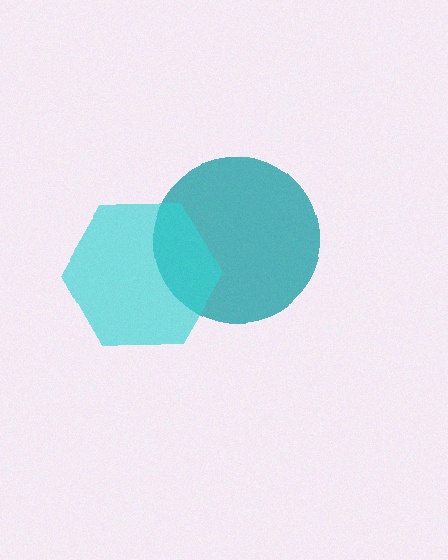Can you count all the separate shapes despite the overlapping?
Yes, there are 2 separate shapes.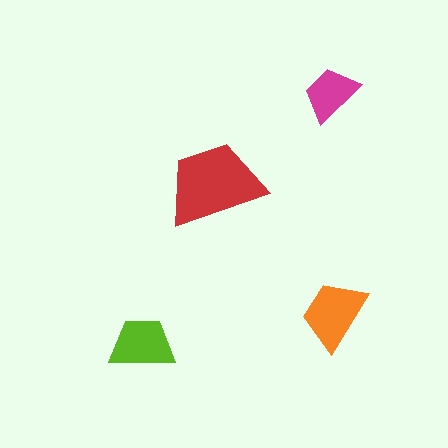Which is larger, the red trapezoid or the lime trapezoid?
The red one.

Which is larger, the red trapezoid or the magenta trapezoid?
The red one.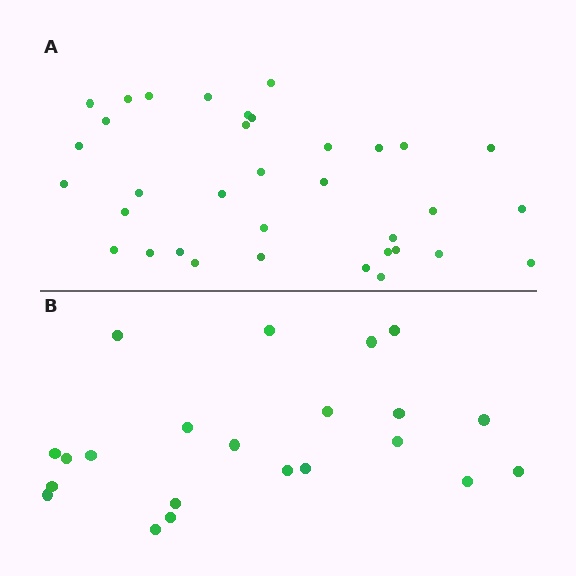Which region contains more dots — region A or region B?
Region A (the top region) has more dots.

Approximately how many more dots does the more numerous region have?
Region A has approximately 15 more dots than region B.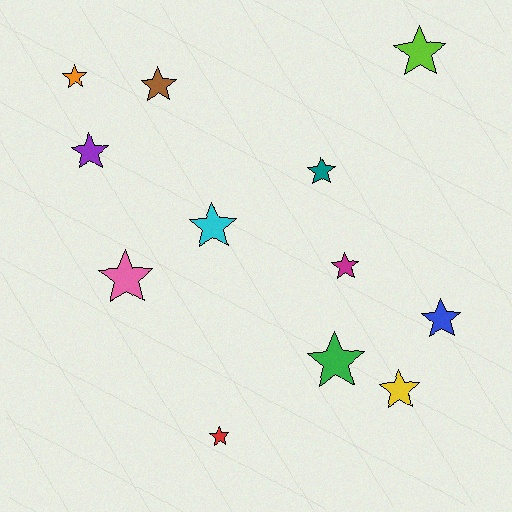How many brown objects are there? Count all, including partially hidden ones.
There is 1 brown object.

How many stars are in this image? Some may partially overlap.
There are 12 stars.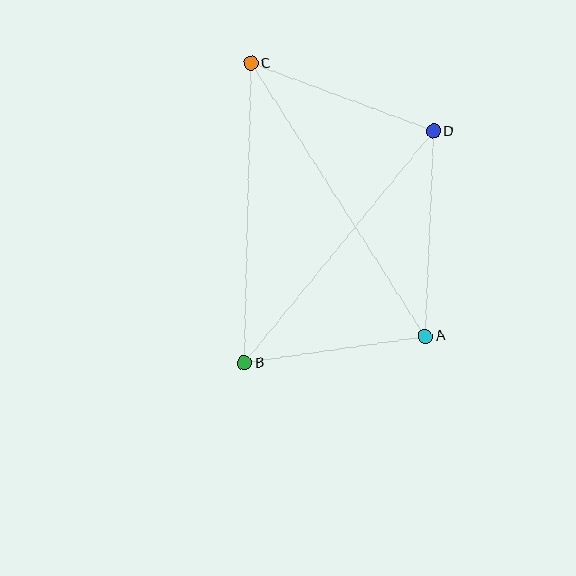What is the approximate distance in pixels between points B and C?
The distance between B and C is approximately 300 pixels.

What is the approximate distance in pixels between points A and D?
The distance between A and D is approximately 205 pixels.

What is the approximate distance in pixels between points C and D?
The distance between C and D is approximately 195 pixels.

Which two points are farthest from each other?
Points A and C are farthest from each other.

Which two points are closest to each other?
Points A and B are closest to each other.